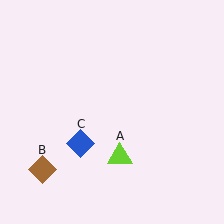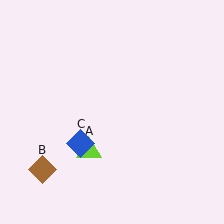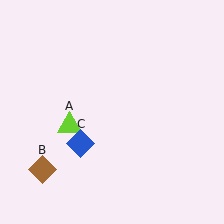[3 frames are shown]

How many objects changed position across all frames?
1 object changed position: lime triangle (object A).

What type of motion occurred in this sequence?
The lime triangle (object A) rotated clockwise around the center of the scene.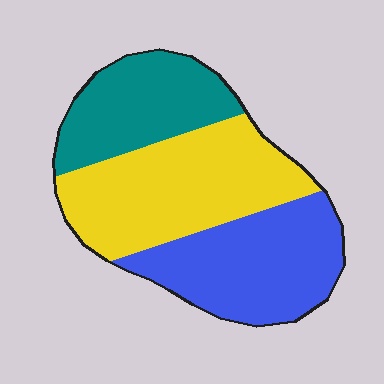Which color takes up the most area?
Yellow, at roughly 40%.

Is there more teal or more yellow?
Yellow.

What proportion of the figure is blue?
Blue takes up between a quarter and a half of the figure.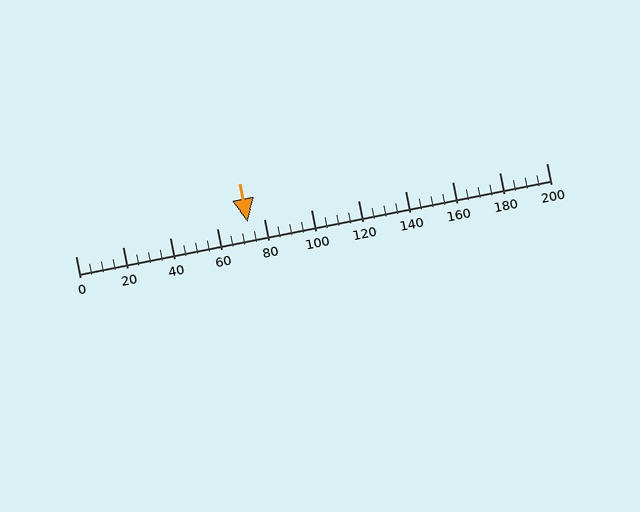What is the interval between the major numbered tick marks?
The major tick marks are spaced 20 units apart.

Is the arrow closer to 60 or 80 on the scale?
The arrow is closer to 80.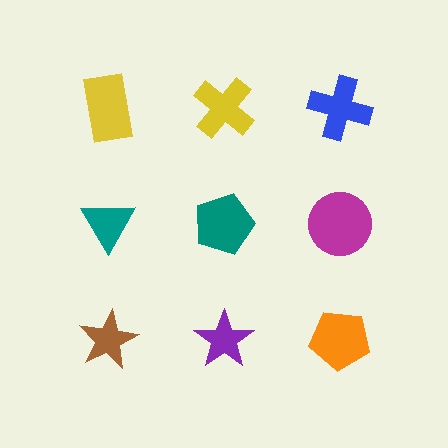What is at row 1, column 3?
A blue cross.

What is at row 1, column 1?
A yellow rectangle.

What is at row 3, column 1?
A brown star.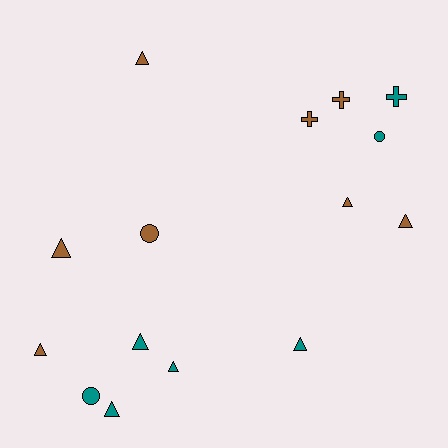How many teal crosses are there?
There is 1 teal cross.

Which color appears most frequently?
Brown, with 8 objects.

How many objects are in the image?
There are 15 objects.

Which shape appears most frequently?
Triangle, with 9 objects.